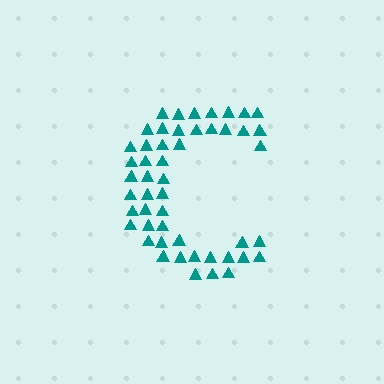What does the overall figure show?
The overall figure shows the letter C.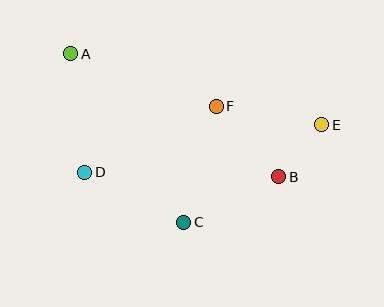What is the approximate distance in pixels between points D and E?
The distance between D and E is approximately 242 pixels.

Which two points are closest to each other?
Points B and E are closest to each other.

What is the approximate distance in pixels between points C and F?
The distance between C and F is approximately 120 pixels.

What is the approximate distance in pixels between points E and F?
The distance between E and F is approximately 107 pixels.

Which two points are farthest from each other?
Points A and E are farthest from each other.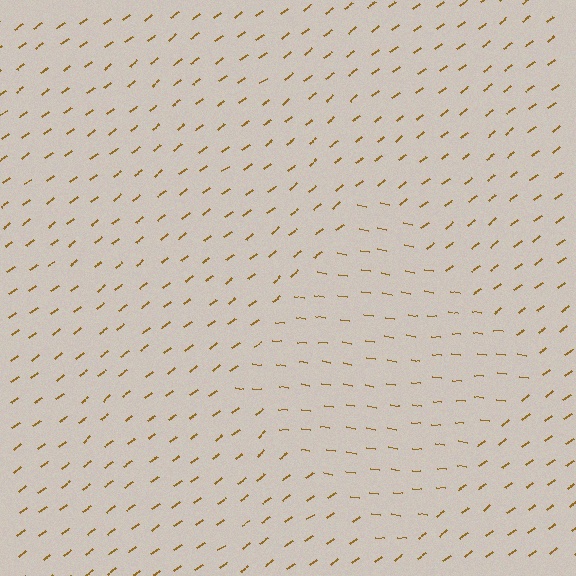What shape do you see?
I see a diamond.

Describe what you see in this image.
The image is filled with small brown line segments. A diamond region in the image has lines oriented differently from the surrounding lines, creating a visible texture boundary.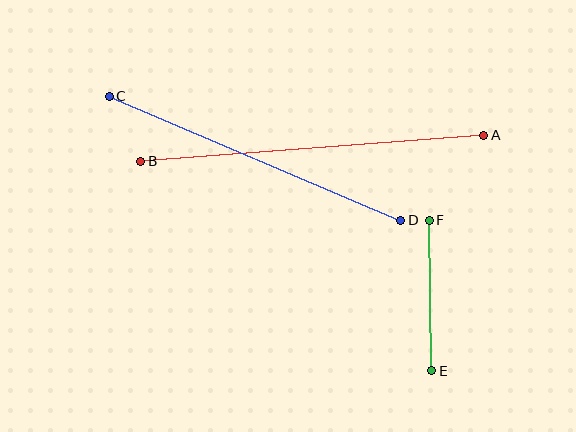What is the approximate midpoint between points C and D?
The midpoint is at approximately (255, 158) pixels.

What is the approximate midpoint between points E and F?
The midpoint is at approximately (430, 296) pixels.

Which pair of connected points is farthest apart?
Points A and B are farthest apart.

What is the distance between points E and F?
The distance is approximately 151 pixels.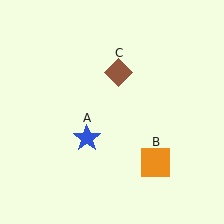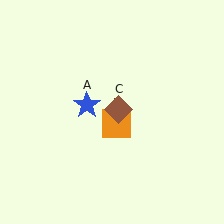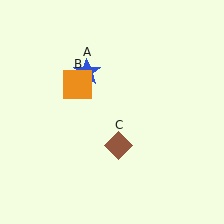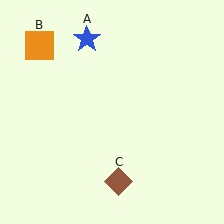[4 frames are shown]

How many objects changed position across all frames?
3 objects changed position: blue star (object A), orange square (object B), brown diamond (object C).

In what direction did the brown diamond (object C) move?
The brown diamond (object C) moved down.